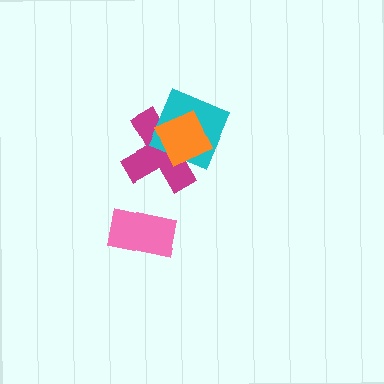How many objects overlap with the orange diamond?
2 objects overlap with the orange diamond.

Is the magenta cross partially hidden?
Yes, it is partially covered by another shape.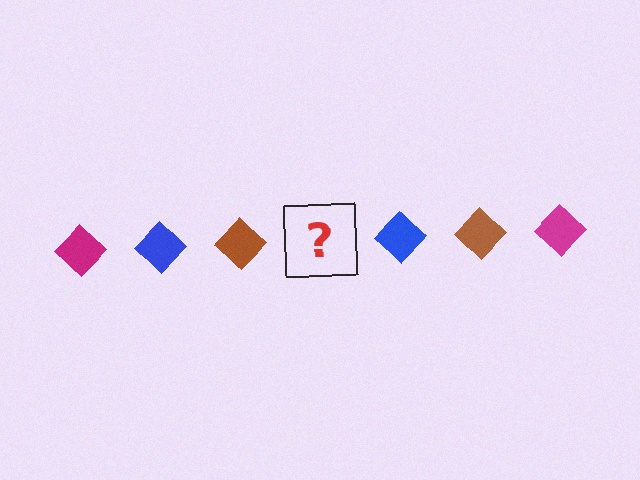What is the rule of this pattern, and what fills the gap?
The rule is that the pattern cycles through magenta, blue, brown diamonds. The gap should be filled with a magenta diamond.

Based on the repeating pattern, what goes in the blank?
The blank should be a magenta diamond.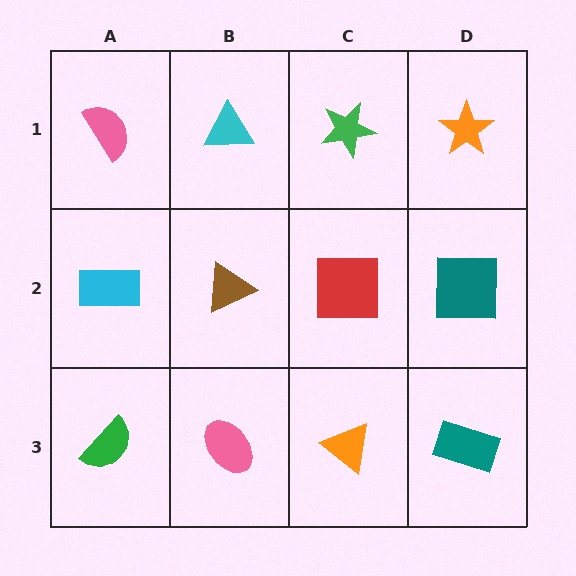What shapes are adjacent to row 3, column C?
A red square (row 2, column C), a pink ellipse (row 3, column B), a teal rectangle (row 3, column D).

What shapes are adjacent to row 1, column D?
A teal square (row 2, column D), a green star (row 1, column C).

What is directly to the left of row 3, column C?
A pink ellipse.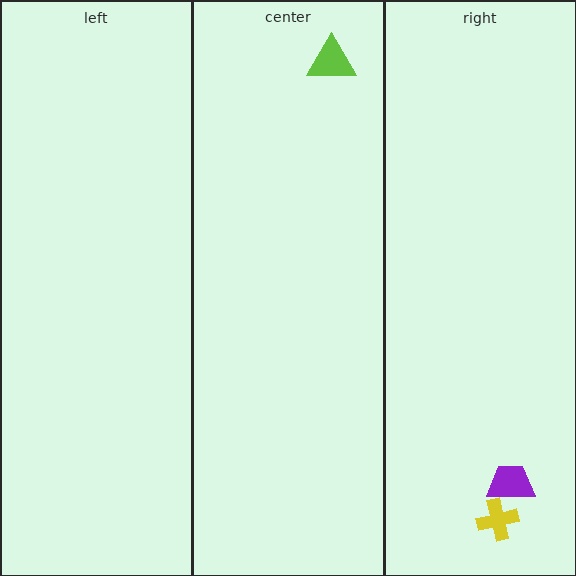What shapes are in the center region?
The lime triangle.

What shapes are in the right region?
The purple trapezoid, the yellow cross.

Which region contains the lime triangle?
The center region.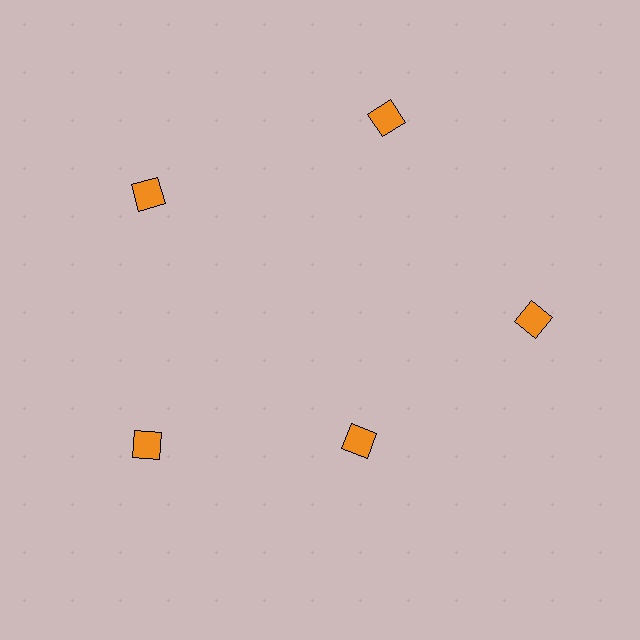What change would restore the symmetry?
The symmetry would be restored by moving it outward, back onto the ring so that all 5 diamonds sit at equal angles and equal distance from the center.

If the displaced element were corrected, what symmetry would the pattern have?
It would have 5-fold rotational symmetry — the pattern would map onto itself every 72 degrees.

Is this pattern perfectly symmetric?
No. The 5 orange diamonds are arranged in a ring, but one element near the 5 o'clock position is pulled inward toward the center, breaking the 5-fold rotational symmetry.